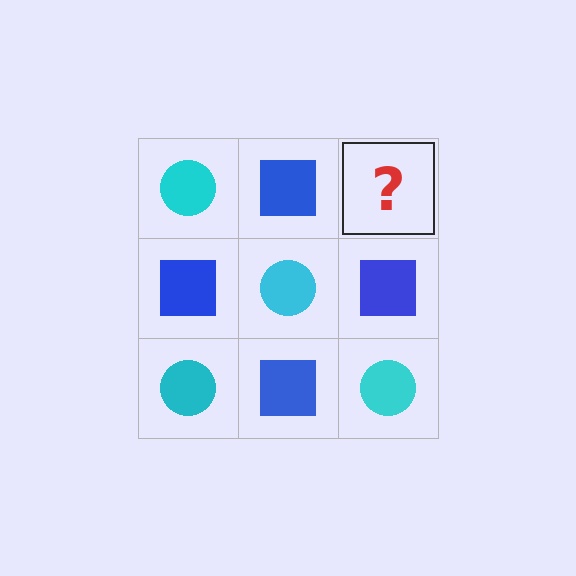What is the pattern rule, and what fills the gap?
The rule is that it alternates cyan circle and blue square in a checkerboard pattern. The gap should be filled with a cyan circle.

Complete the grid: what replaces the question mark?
The question mark should be replaced with a cyan circle.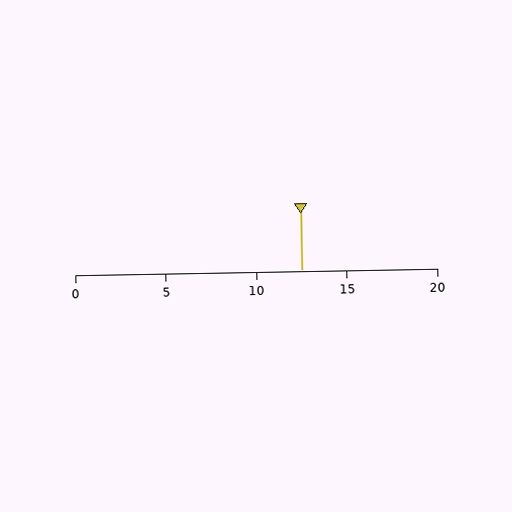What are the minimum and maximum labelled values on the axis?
The axis runs from 0 to 20.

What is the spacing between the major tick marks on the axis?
The major ticks are spaced 5 apart.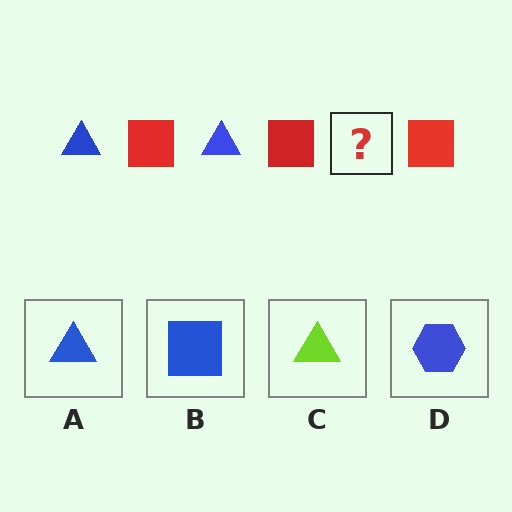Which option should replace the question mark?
Option A.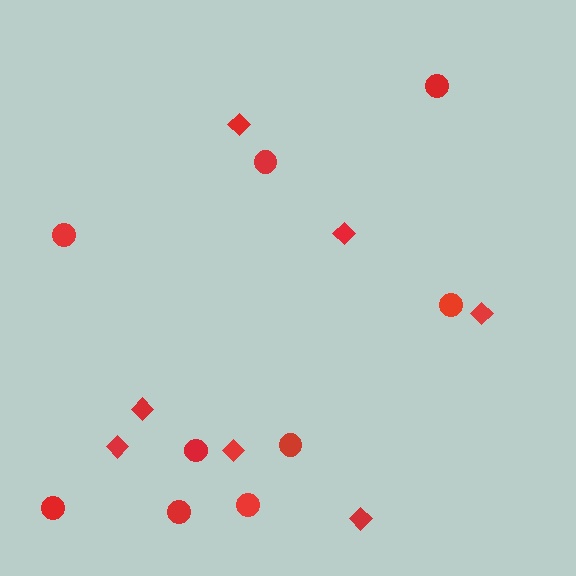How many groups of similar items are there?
There are 2 groups: one group of circles (9) and one group of diamonds (7).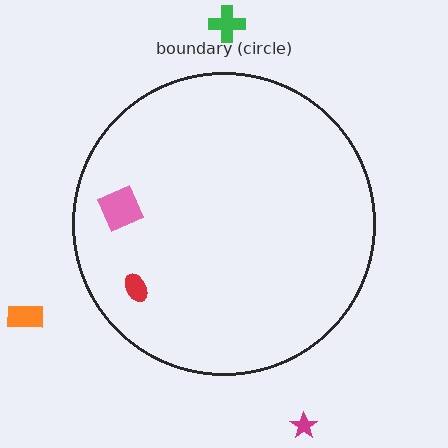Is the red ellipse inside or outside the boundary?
Inside.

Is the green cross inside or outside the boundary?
Outside.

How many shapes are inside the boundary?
2 inside, 3 outside.